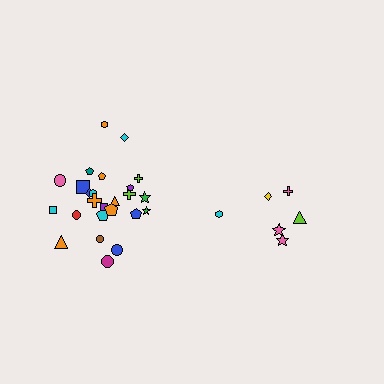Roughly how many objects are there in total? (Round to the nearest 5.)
Roughly 30 objects in total.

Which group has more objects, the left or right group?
The left group.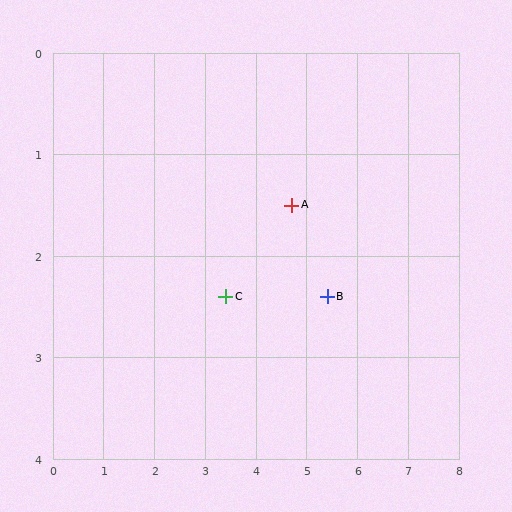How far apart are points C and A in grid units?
Points C and A are about 1.6 grid units apart.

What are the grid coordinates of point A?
Point A is at approximately (4.7, 1.5).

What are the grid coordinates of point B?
Point B is at approximately (5.4, 2.4).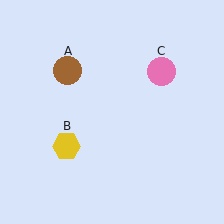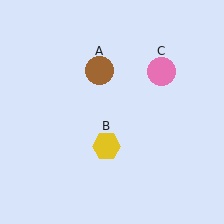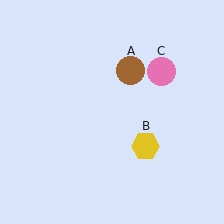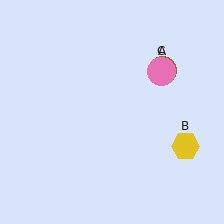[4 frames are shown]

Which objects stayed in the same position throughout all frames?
Pink circle (object C) remained stationary.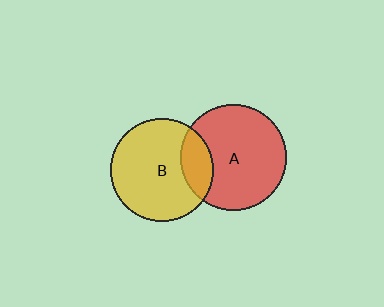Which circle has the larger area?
Circle A (red).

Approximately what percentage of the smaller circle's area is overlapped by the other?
Approximately 20%.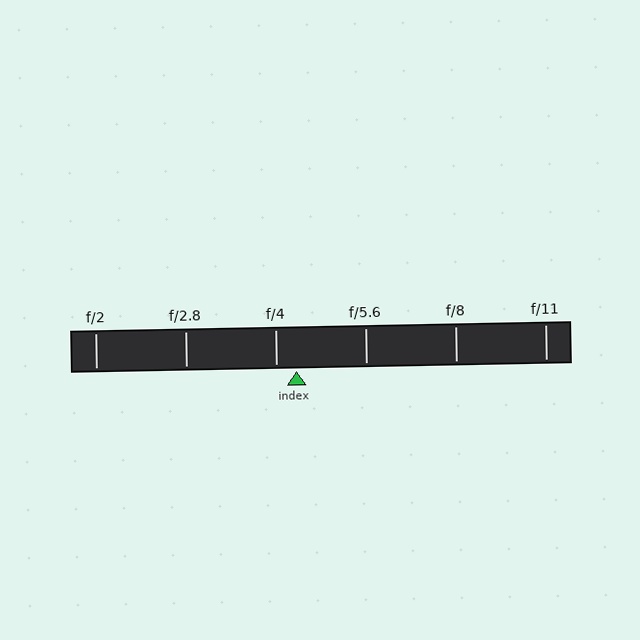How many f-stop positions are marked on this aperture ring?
There are 6 f-stop positions marked.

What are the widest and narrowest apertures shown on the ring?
The widest aperture shown is f/2 and the narrowest is f/11.